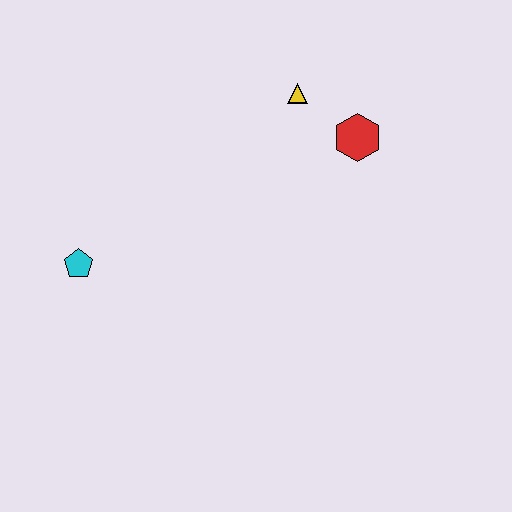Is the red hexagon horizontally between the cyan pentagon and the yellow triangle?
No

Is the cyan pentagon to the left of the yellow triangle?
Yes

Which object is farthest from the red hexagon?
The cyan pentagon is farthest from the red hexagon.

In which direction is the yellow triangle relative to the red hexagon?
The yellow triangle is to the left of the red hexagon.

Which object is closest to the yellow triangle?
The red hexagon is closest to the yellow triangle.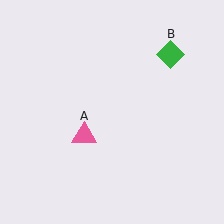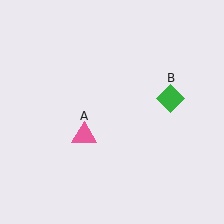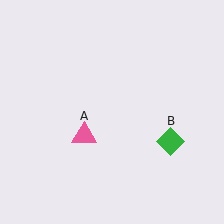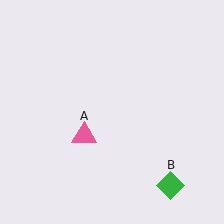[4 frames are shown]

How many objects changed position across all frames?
1 object changed position: green diamond (object B).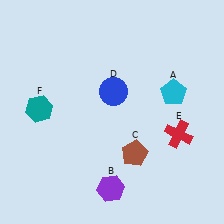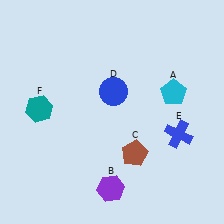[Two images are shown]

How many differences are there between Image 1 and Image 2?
There is 1 difference between the two images.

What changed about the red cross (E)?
In Image 1, E is red. In Image 2, it changed to blue.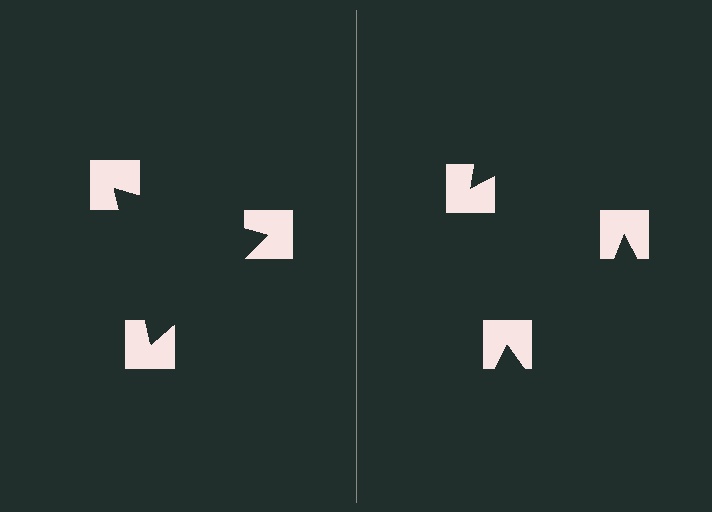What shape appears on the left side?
An illusory triangle.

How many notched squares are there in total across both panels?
6 — 3 on each side.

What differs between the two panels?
The notched squares are positioned identically on both sides; only the wedge orientations differ. On the left they align to a triangle; on the right they are misaligned.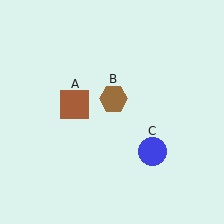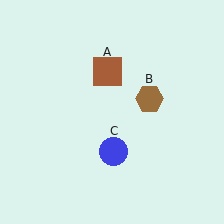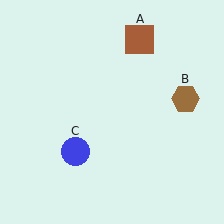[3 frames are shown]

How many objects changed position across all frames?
3 objects changed position: brown square (object A), brown hexagon (object B), blue circle (object C).